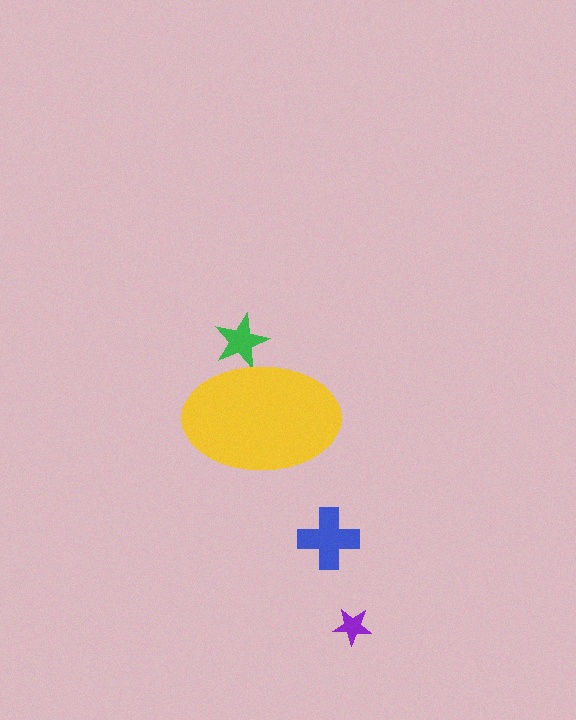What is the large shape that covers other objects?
A yellow ellipse.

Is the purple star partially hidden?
No, the purple star is fully visible.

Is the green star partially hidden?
Yes, the green star is partially hidden behind the yellow ellipse.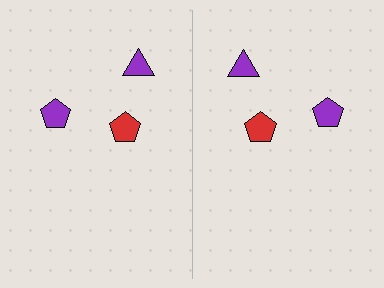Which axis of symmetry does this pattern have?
The pattern has a vertical axis of symmetry running through the center of the image.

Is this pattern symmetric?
Yes, this pattern has bilateral (reflection) symmetry.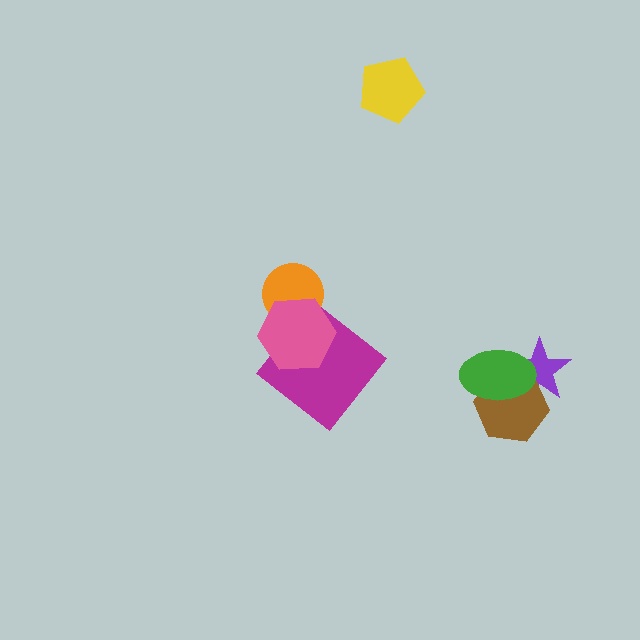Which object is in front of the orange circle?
The pink hexagon is in front of the orange circle.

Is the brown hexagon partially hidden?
Yes, it is partially covered by another shape.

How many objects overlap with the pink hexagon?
2 objects overlap with the pink hexagon.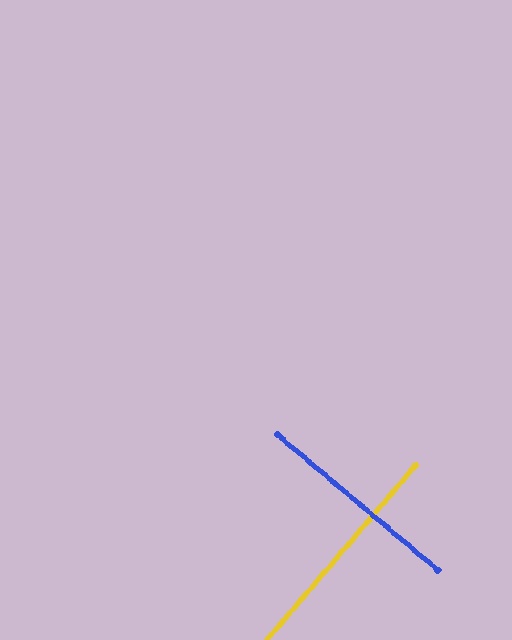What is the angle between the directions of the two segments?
Approximately 90 degrees.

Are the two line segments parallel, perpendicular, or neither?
Perpendicular — they meet at approximately 90°.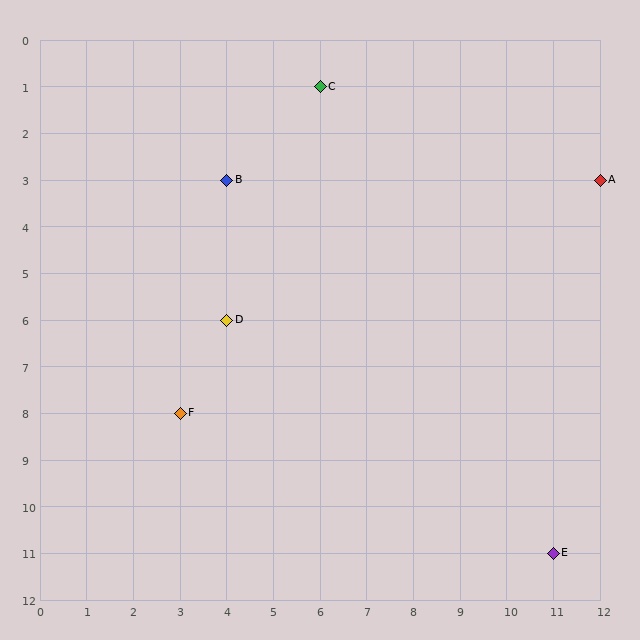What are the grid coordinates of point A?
Point A is at grid coordinates (12, 3).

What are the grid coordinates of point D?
Point D is at grid coordinates (4, 6).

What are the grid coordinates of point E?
Point E is at grid coordinates (11, 11).